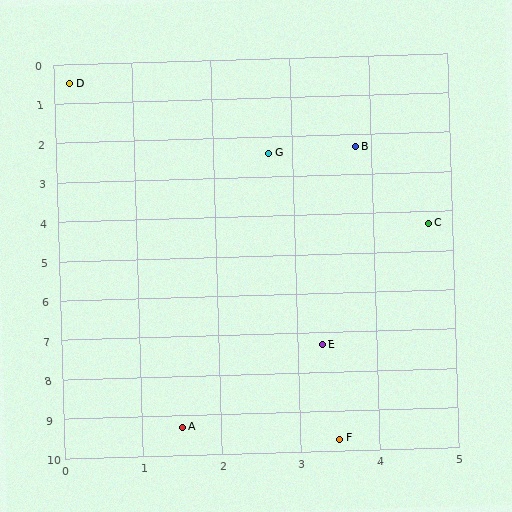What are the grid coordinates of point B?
Point B is at approximately (3.8, 2.3).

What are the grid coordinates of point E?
Point E is at approximately (3.3, 7.3).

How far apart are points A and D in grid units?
Points A and D are about 8.9 grid units apart.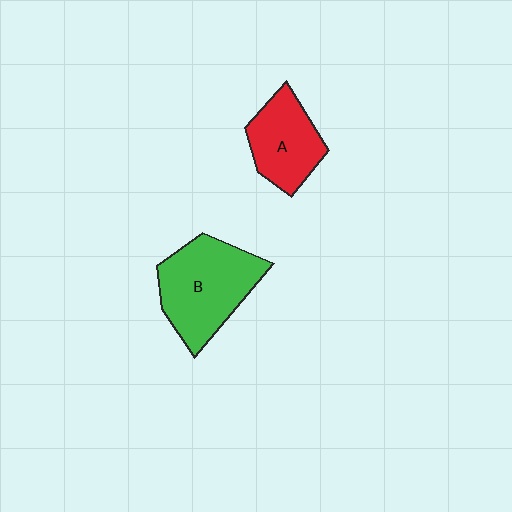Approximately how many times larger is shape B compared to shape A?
Approximately 1.5 times.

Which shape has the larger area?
Shape B (green).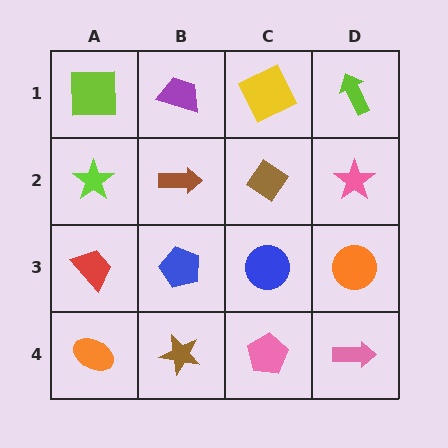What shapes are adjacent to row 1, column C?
A brown diamond (row 2, column C), a purple trapezoid (row 1, column B), a lime arrow (row 1, column D).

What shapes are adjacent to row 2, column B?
A purple trapezoid (row 1, column B), a blue pentagon (row 3, column B), a lime star (row 2, column A), a brown diamond (row 2, column C).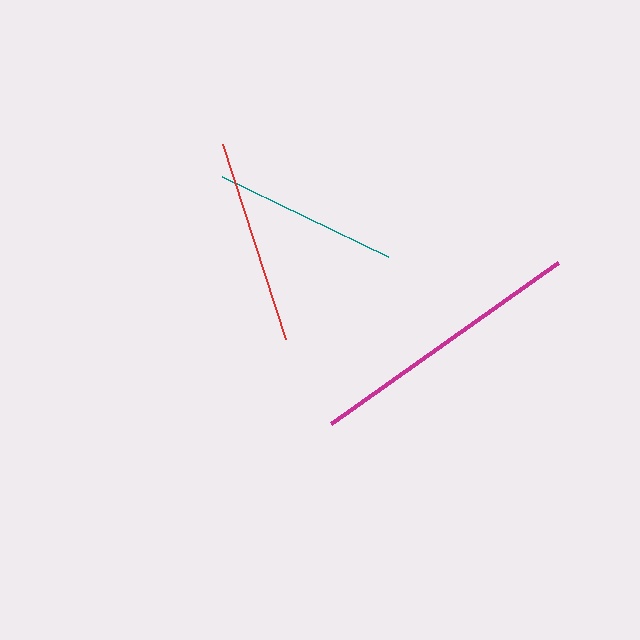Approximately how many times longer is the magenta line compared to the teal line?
The magenta line is approximately 1.5 times the length of the teal line.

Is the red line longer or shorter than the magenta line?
The magenta line is longer than the red line.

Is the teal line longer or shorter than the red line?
The red line is longer than the teal line.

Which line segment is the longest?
The magenta line is the longest at approximately 278 pixels.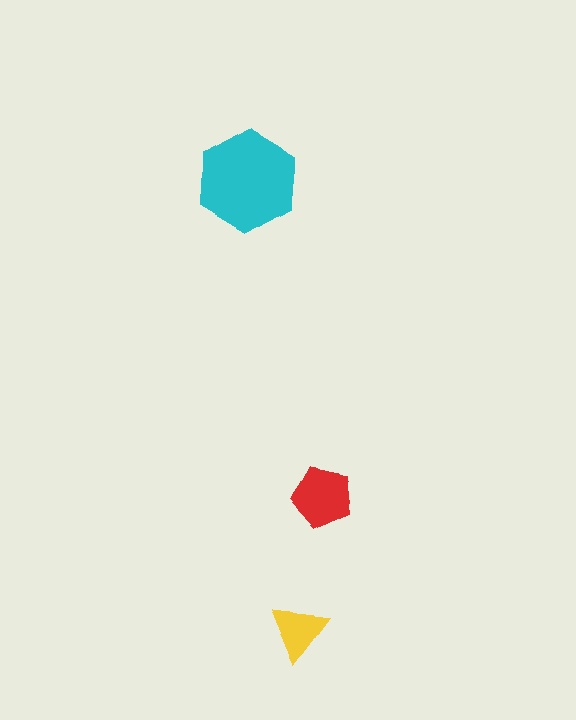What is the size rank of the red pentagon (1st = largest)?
2nd.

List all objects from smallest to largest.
The yellow triangle, the red pentagon, the cyan hexagon.